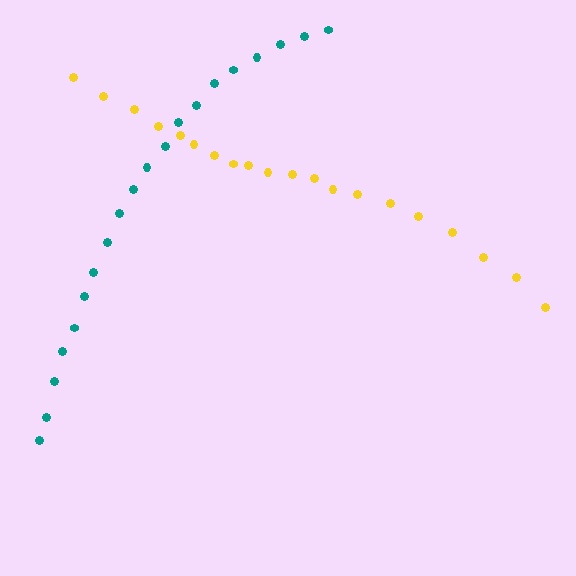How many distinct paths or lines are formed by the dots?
There are 2 distinct paths.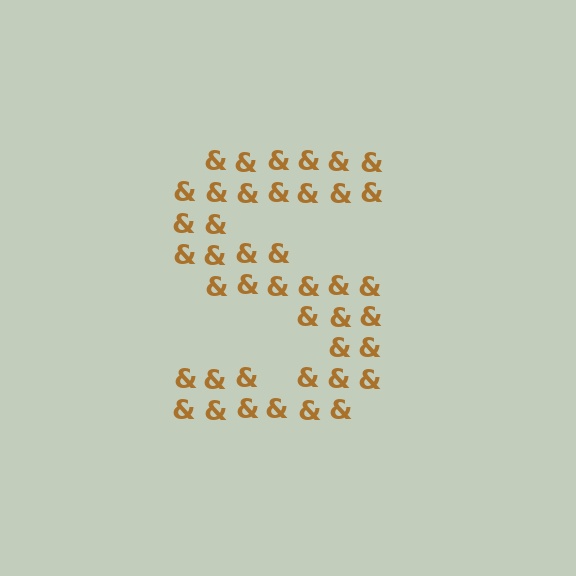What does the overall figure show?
The overall figure shows the letter S.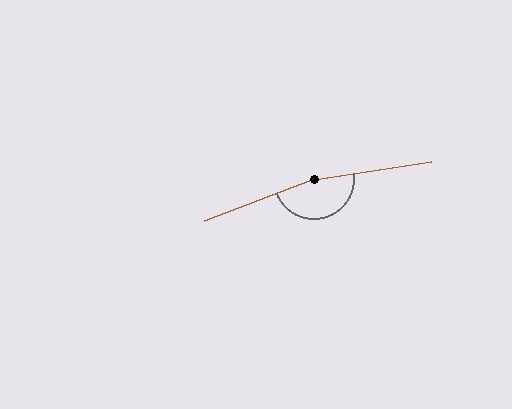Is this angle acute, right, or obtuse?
It is obtuse.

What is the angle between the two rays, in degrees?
Approximately 167 degrees.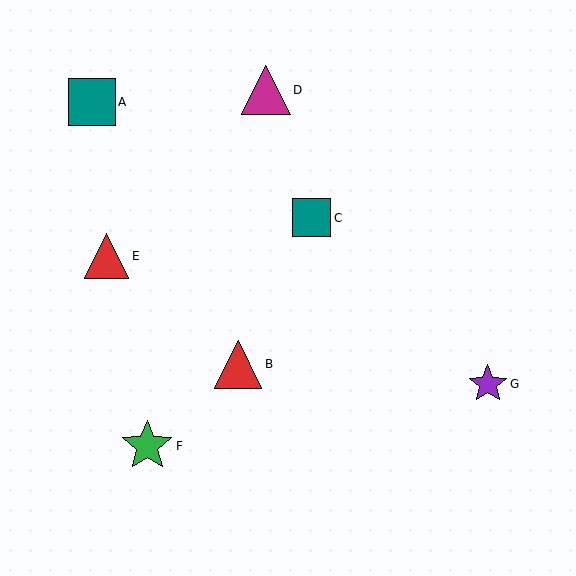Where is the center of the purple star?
The center of the purple star is at (488, 384).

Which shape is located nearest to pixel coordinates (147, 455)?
The green star (labeled F) at (147, 446) is nearest to that location.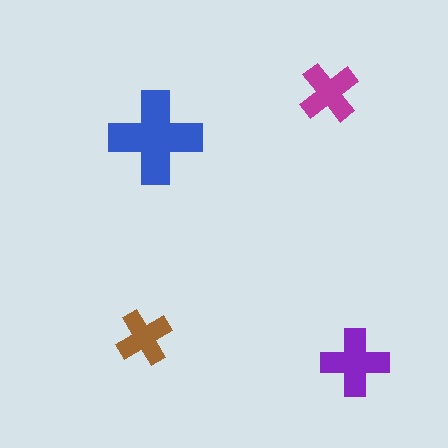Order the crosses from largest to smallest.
the blue one, the purple one, the magenta one, the brown one.